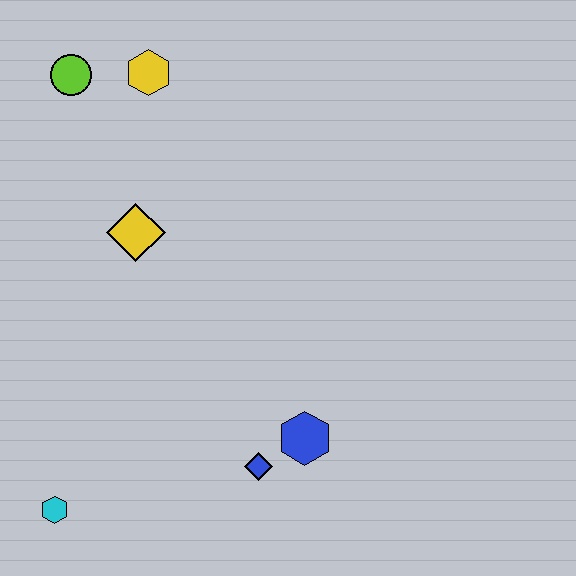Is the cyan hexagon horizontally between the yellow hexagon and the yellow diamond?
No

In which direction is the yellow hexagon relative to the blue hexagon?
The yellow hexagon is above the blue hexagon.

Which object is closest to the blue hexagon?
The blue diamond is closest to the blue hexagon.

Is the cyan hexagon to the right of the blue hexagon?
No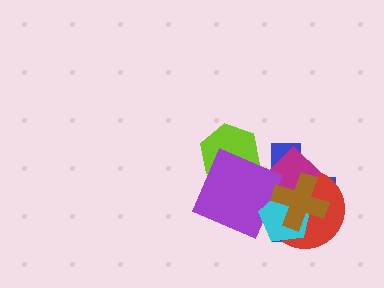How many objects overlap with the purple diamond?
6 objects overlap with the purple diamond.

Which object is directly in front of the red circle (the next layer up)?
The magenta diamond is directly in front of the red circle.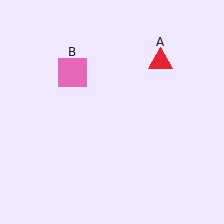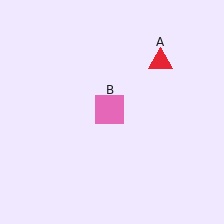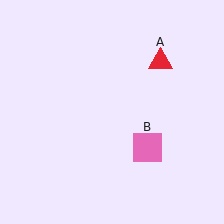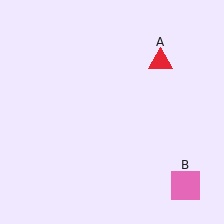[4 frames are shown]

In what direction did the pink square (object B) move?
The pink square (object B) moved down and to the right.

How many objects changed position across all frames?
1 object changed position: pink square (object B).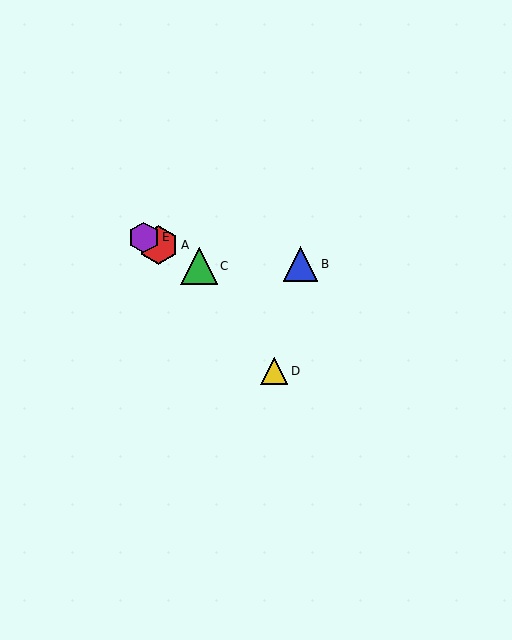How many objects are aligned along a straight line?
3 objects (A, C, E) are aligned along a straight line.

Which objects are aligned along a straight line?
Objects A, C, E are aligned along a straight line.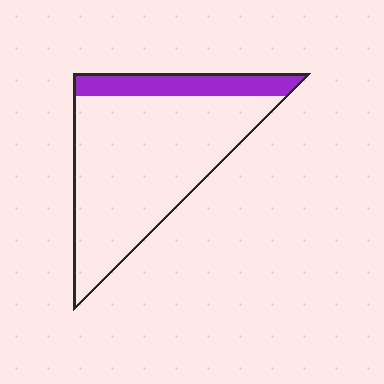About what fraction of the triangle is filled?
About one fifth (1/5).